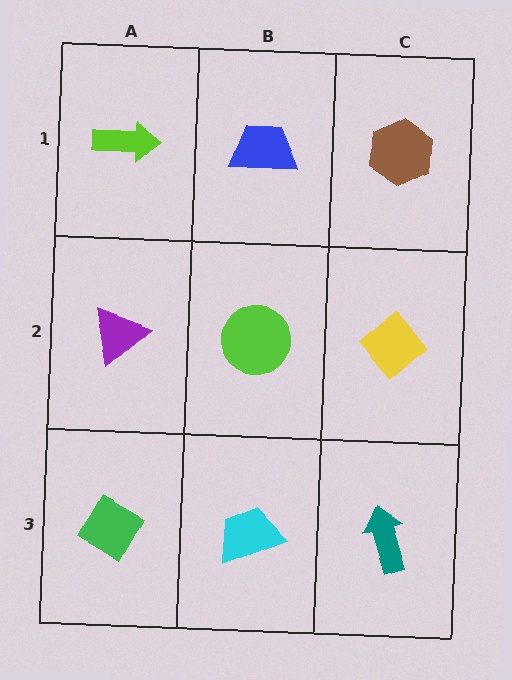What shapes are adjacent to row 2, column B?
A blue trapezoid (row 1, column B), a cyan trapezoid (row 3, column B), a purple triangle (row 2, column A), a yellow diamond (row 2, column C).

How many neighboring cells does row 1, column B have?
3.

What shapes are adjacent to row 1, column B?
A lime circle (row 2, column B), a lime arrow (row 1, column A), a brown hexagon (row 1, column C).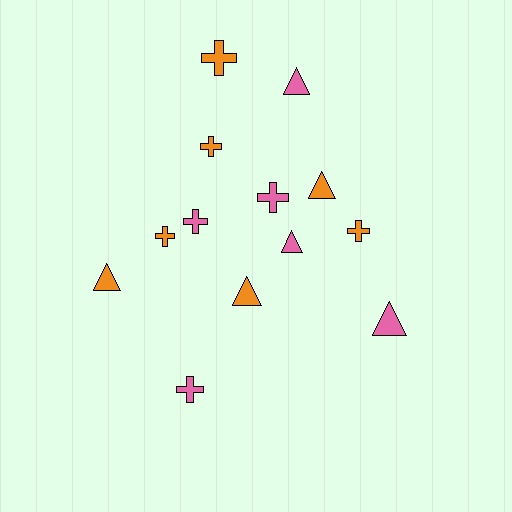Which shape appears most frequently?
Cross, with 7 objects.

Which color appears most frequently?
Orange, with 7 objects.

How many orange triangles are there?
There are 3 orange triangles.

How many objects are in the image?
There are 13 objects.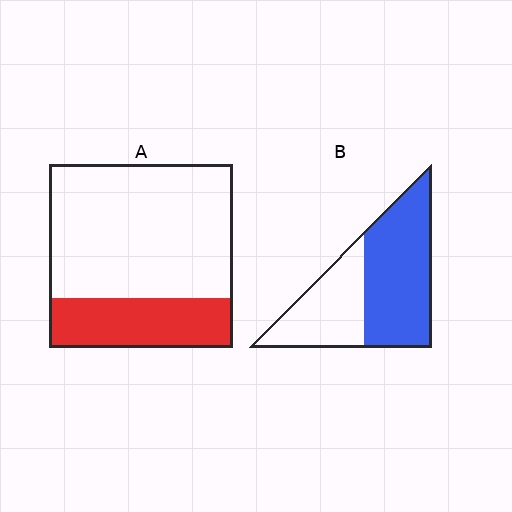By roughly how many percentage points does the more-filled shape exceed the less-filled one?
By roughly 35 percentage points (B over A).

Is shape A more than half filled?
No.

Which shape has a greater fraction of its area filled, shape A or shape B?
Shape B.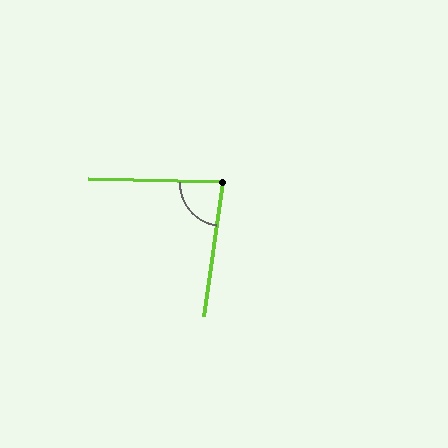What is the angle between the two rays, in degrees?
Approximately 83 degrees.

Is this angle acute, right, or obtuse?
It is acute.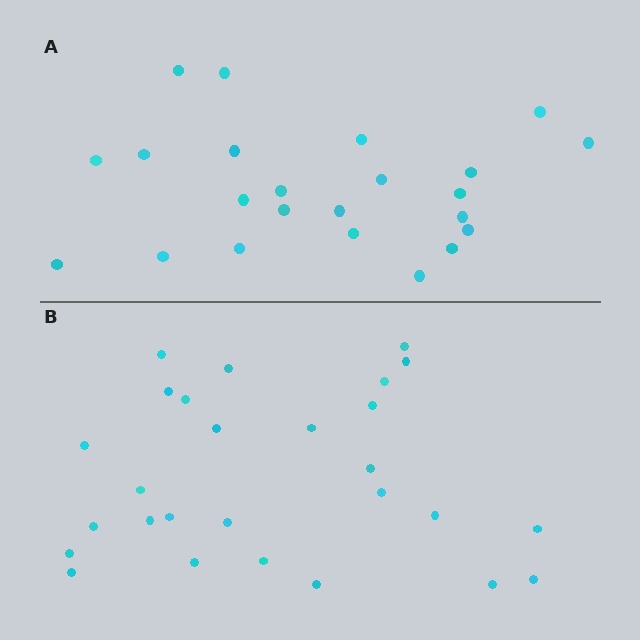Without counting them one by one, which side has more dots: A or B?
Region B (the bottom region) has more dots.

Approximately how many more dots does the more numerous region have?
Region B has about 4 more dots than region A.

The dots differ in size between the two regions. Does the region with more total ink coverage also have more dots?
No. Region A has more total ink coverage because its dots are larger, but region B actually contains more individual dots. Total area can be misleading — the number of items is what matters here.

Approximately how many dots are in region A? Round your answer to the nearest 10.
About 20 dots. (The exact count is 23, which rounds to 20.)